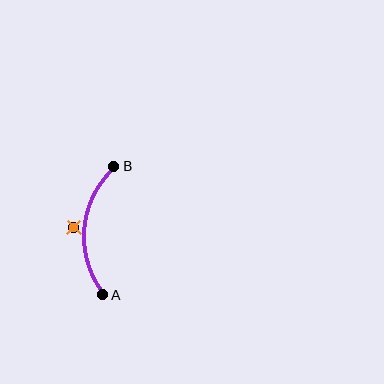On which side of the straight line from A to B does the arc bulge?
The arc bulges to the left of the straight line connecting A and B.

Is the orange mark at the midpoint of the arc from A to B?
No — the orange mark does not lie on the arc at all. It sits slightly outside the curve.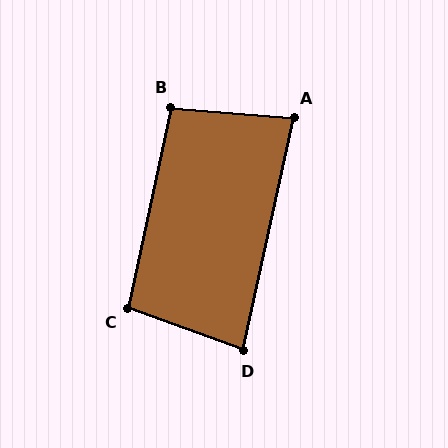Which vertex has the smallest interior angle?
A, at approximately 82 degrees.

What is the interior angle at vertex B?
Approximately 98 degrees (obtuse).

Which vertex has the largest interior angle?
C, at approximately 98 degrees.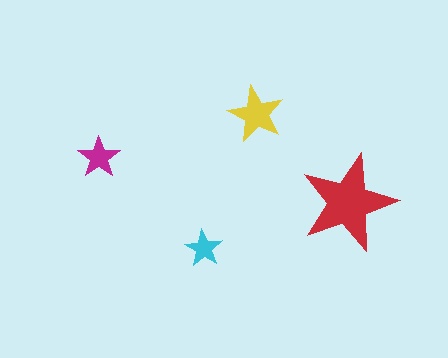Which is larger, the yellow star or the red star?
The red one.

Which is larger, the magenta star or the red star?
The red one.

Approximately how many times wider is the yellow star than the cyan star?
About 1.5 times wider.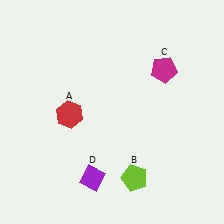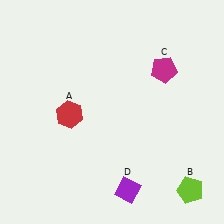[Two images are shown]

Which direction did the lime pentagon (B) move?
The lime pentagon (B) moved right.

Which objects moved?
The objects that moved are: the lime pentagon (B), the purple diamond (D).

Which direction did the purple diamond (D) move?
The purple diamond (D) moved right.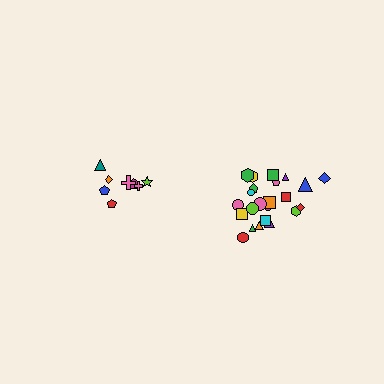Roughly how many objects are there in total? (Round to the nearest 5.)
Roughly 35 objects in total.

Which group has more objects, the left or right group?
The right group.